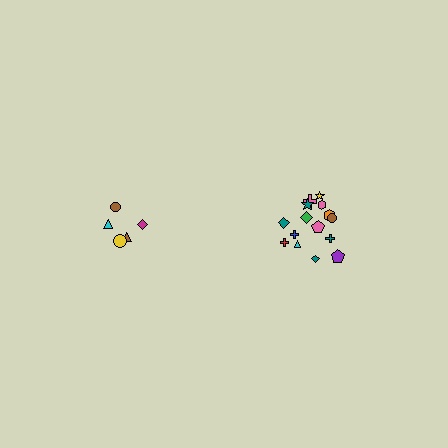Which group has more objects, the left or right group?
The right group.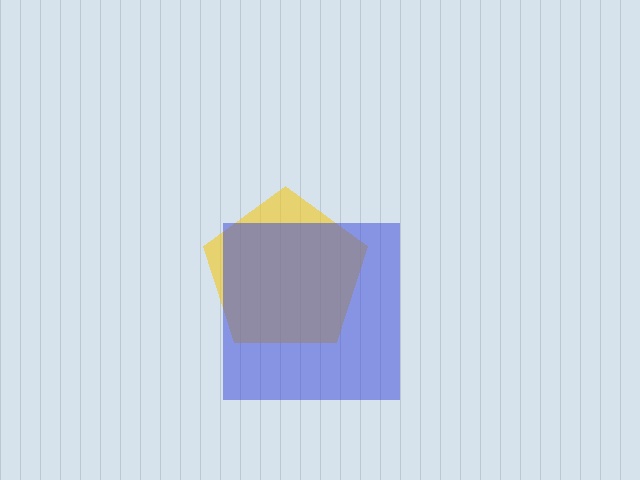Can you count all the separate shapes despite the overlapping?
Yes, there are 2 separate shapes.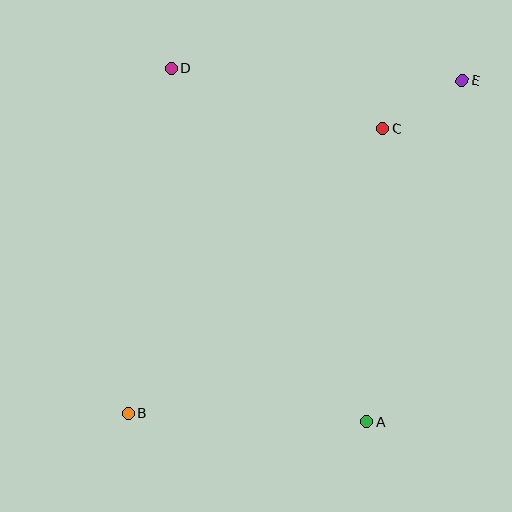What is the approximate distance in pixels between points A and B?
The distance between A and B is approximately 239 pixels.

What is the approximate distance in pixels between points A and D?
The distance between A and D is approximately 404 pixels.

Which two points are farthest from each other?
Points B and E are farthest from each other.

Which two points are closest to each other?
Points C and E are closest to each other.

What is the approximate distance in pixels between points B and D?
The distance between B and D is approximately 348 pixels.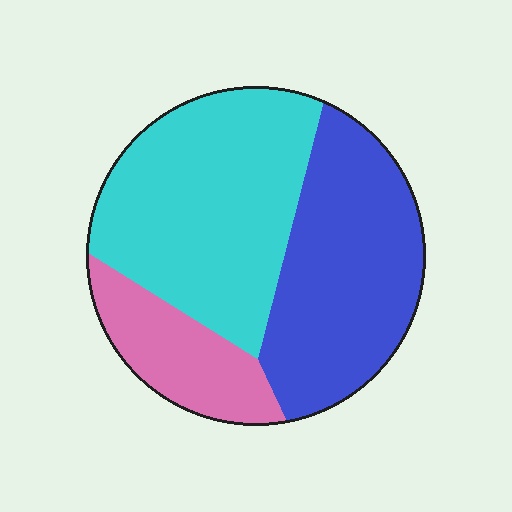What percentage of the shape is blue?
Blue takes up about three eighths (3/8) of the shape.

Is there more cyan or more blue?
Cyan.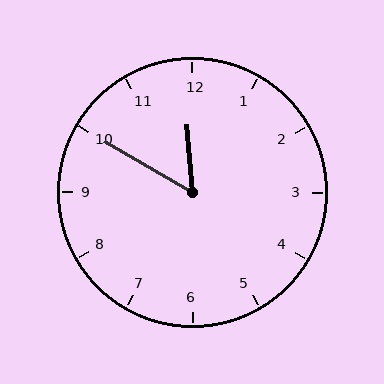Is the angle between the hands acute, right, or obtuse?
It is acute.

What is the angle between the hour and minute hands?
Approximately 55 degrees.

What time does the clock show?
11:50.